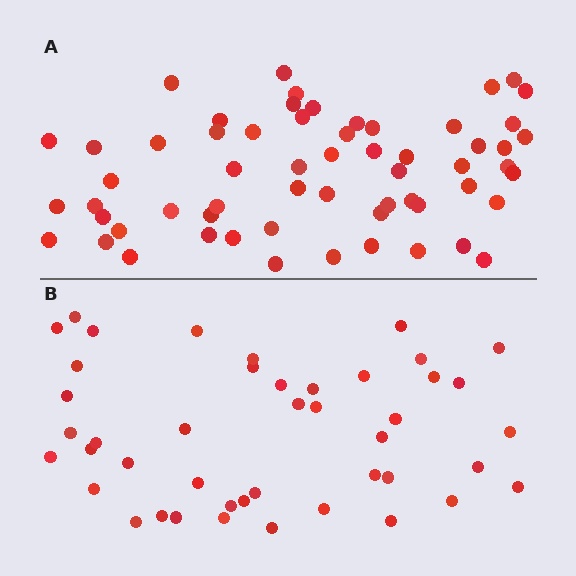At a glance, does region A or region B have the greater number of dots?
Region A (the top region) has more dots.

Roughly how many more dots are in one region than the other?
Region A has approximately 15 more dots than region B.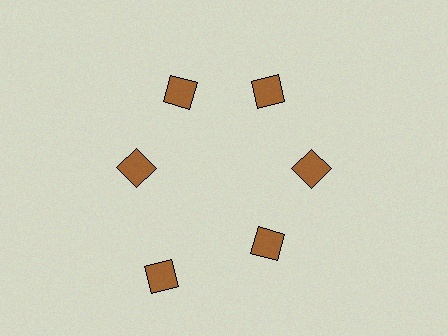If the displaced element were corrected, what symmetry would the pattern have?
It would have 6-fold rotational symmetry — the pattern would map onto itself every 60 degrees.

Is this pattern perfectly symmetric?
No. The 6 brown diamonds are arranged in a ring, but one element near the 7 o'clock position is pushed outward from the center, breaking the 6-fold rotational symmetry.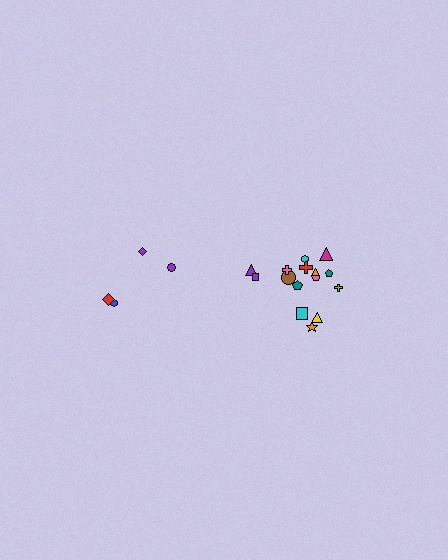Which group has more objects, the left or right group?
The right group.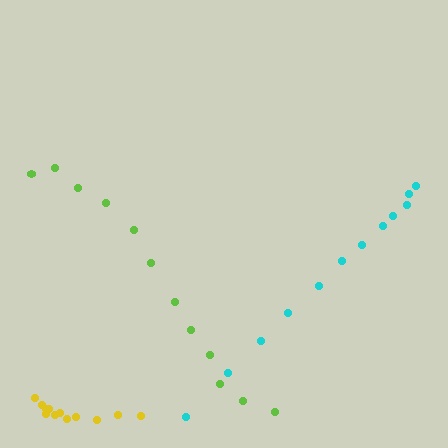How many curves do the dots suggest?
There are 3 distinct paths.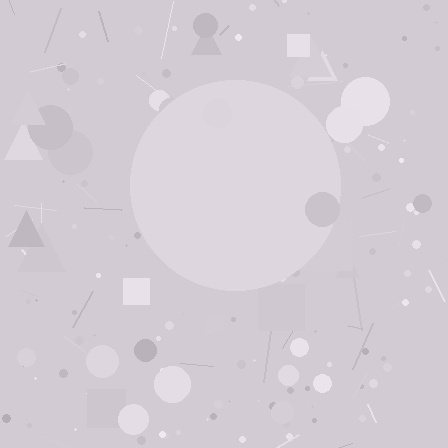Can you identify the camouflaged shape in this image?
The camouflaged shape is a circle.